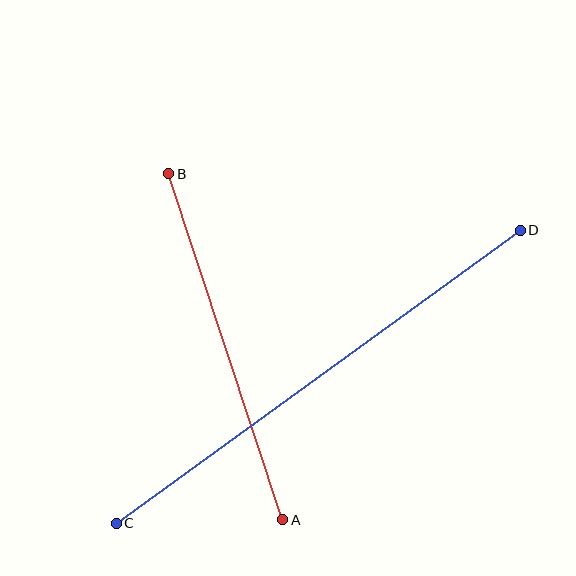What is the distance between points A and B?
The distance is approximately 364 pixels.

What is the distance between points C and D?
The distance is approximately 499 pixels.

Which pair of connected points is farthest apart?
Points C and D are farthest apart.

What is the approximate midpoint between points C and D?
The midpoint is at approximately (318, 377) pixels.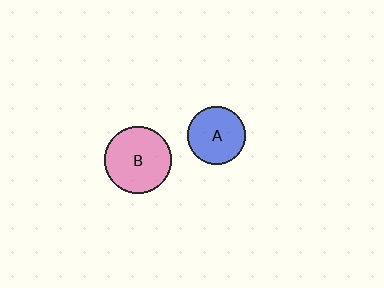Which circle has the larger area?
Circle B (pink).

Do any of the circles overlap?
No, none of the circles overlap.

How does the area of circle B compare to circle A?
Approximately 1.3 times.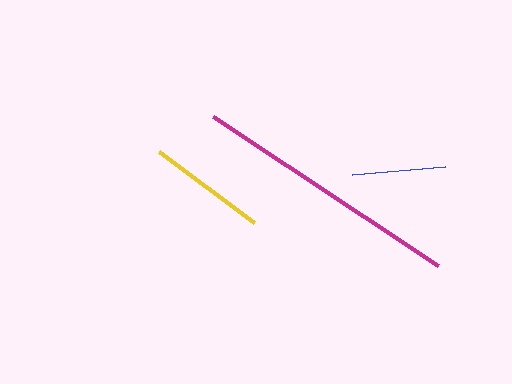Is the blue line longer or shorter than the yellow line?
The yellow line is longer than the blue line.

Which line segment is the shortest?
The blue line is the shortest at approximately 93 pixels.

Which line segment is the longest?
The magenta line is the longest at approximately 270 pixels.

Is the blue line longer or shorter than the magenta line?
The magenta line is longer than the blue line.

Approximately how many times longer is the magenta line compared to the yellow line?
The magenta line is approximately 2.3 times the length of the yellow line.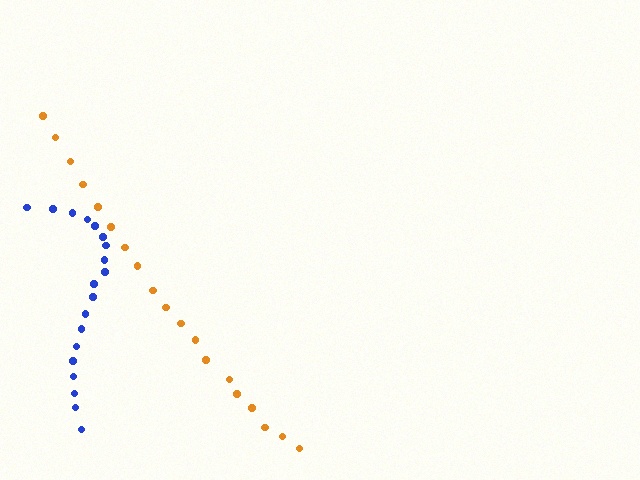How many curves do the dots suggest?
There are 2 distinct paths.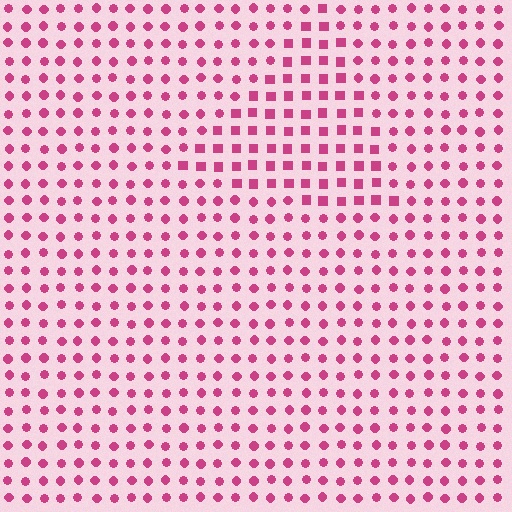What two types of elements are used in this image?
The image uses squares inside the triangle region and circles outside it.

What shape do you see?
I see a triangle.